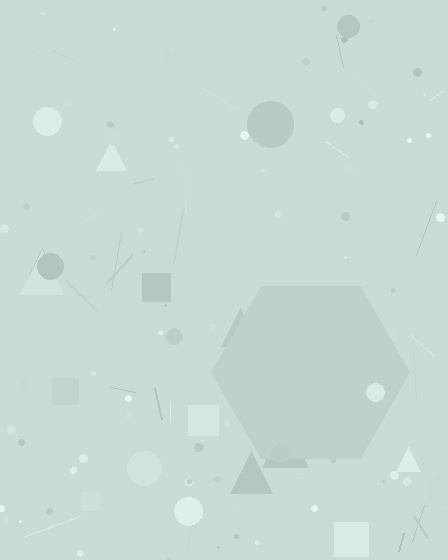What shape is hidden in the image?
A hexagon is hidden in the image.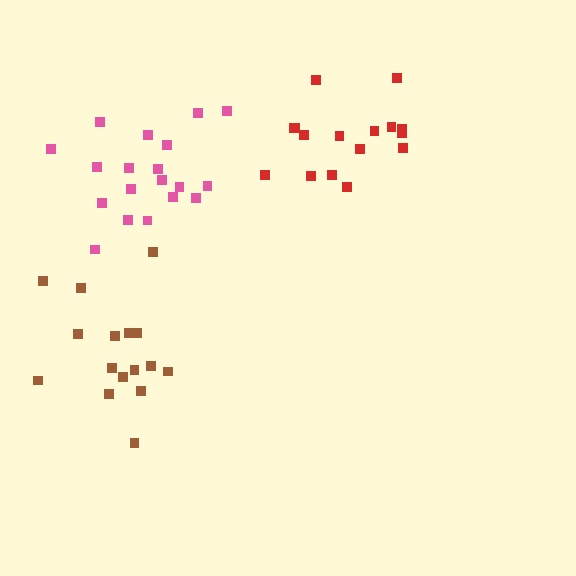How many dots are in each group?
Group 1: 16 dots, Group 2: 19 dots, Group 3: 16 dots (51 total).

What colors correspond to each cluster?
The clusters are colored: red, pink, brown.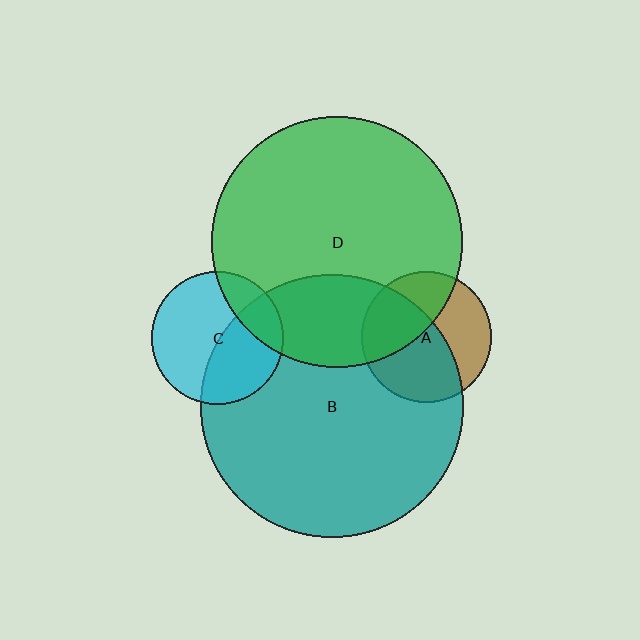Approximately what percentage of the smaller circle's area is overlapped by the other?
Approximately 25%.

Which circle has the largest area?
Circle B (teal).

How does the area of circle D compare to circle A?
Approximately 3.7 times.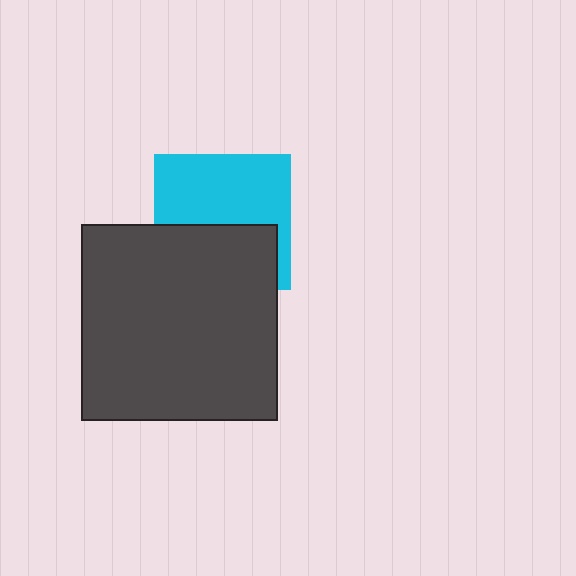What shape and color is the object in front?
The object in front is a dark gray square.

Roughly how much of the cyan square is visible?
About half of it is visible (roughly 56%).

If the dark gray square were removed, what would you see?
You would see the complete cyan square.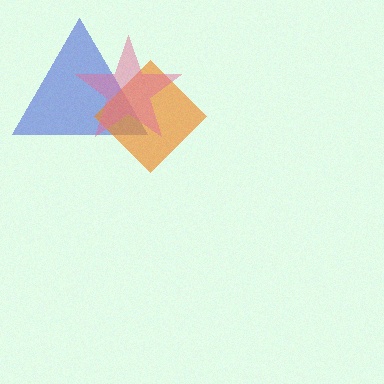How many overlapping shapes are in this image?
There are 3 overlapping shapes in the image.